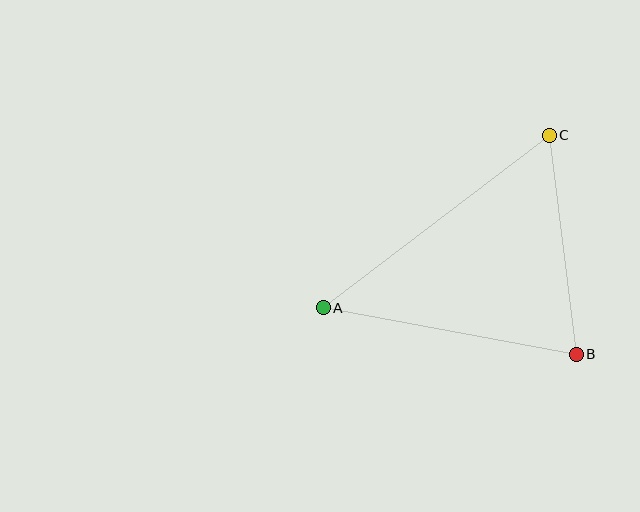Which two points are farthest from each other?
Points A and C are farthest from each other.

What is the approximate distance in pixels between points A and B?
The distance between A and B is approximately 257 pixels.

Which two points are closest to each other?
Points B and C are closest to each other.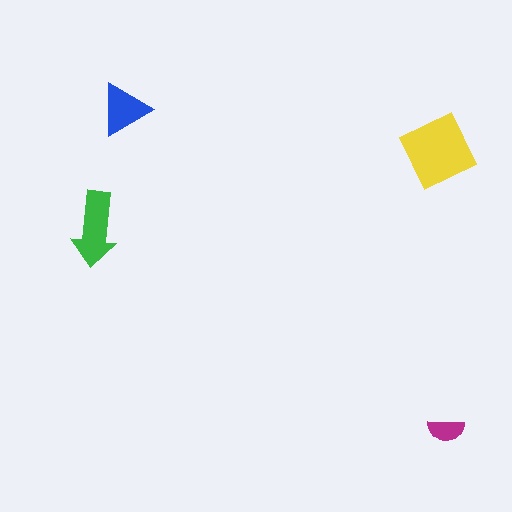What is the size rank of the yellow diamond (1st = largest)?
1st.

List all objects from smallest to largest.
The magenta semicircle, the blue triangle, the green arrow, the yellow diamond.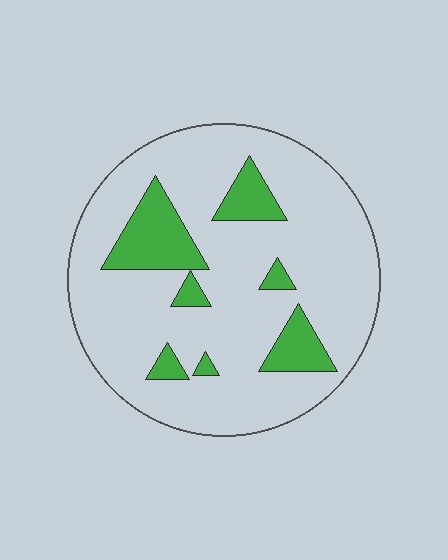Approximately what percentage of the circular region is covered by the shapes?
Approximately 15%.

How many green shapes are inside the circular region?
7.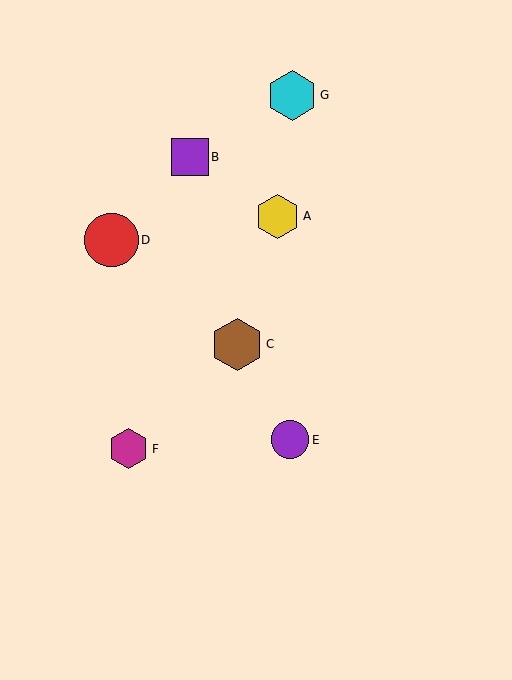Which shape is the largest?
The red circle (labeled D) is the largest.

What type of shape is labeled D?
Shape D is a red circle.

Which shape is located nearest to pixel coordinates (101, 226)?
The red circle (labeled D) at (111, 240) is nearest to that location.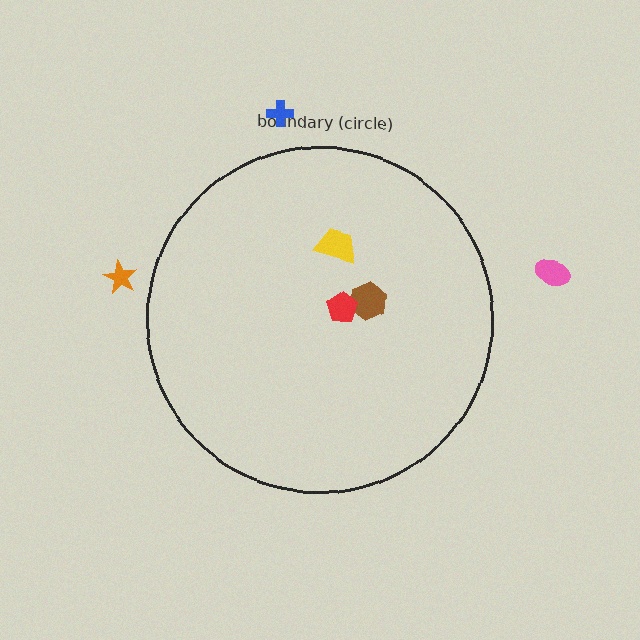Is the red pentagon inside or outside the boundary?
Inside.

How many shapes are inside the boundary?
3 inside, 3 outside.